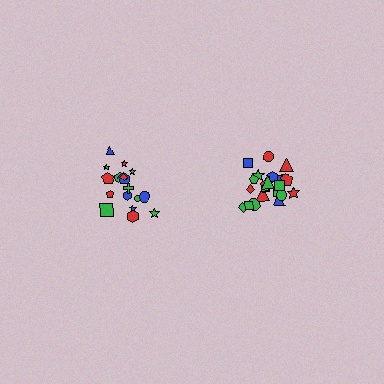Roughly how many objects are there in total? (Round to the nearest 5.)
Roughly 45 objects in total.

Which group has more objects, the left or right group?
The right group.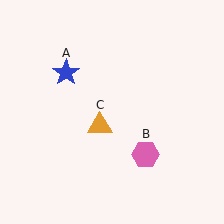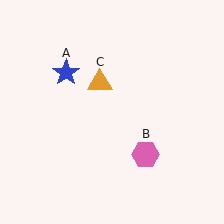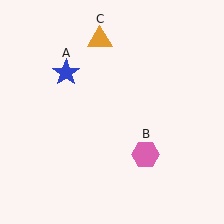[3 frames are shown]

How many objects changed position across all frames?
1 object changed position: orange triangle (object C).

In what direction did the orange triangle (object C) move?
The orange triangle (object C) moved up.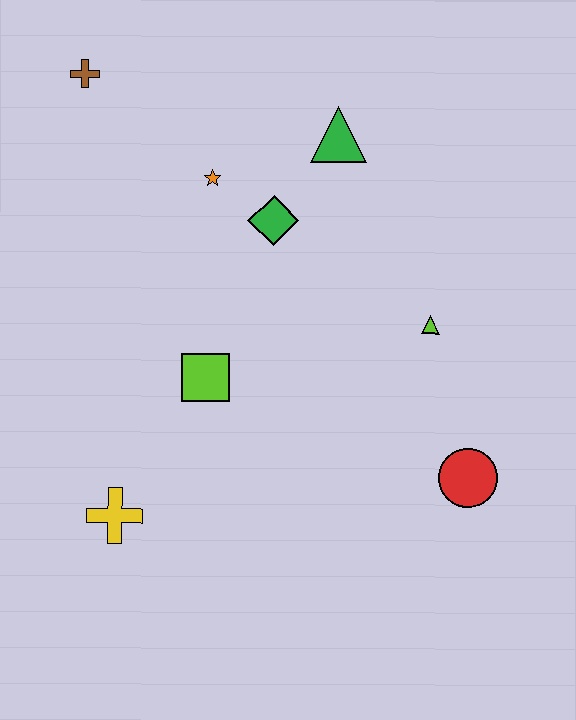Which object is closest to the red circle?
The lime triangle is closest to the red circle.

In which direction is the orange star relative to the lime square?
The orange star is above the lime square.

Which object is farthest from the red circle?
The brown cross is farthest from the red circle.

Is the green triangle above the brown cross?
No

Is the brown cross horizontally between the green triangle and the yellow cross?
No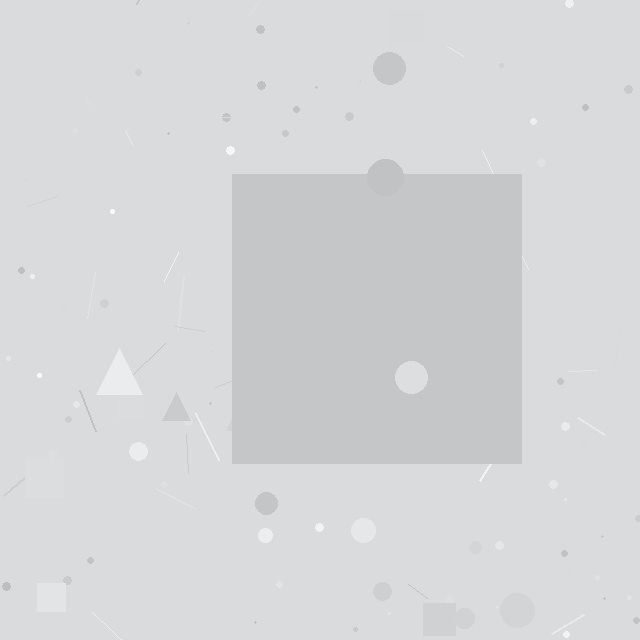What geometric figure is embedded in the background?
A square is embedded in the background.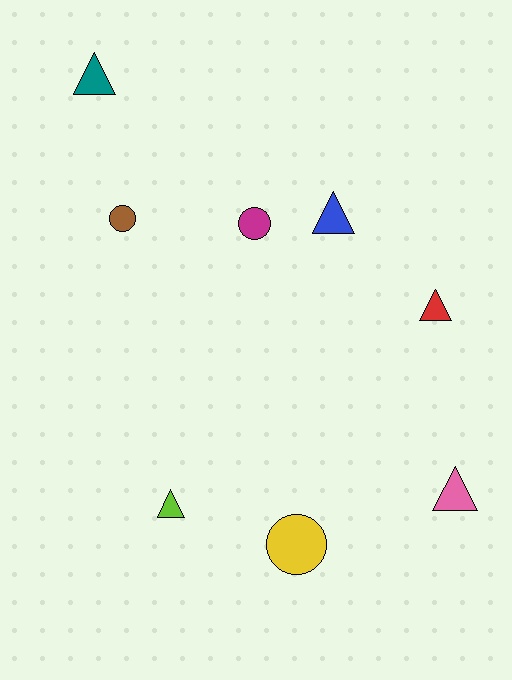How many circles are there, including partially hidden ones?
There are 3 circles.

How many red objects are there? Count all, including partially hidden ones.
There is 1 red object.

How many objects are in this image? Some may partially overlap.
There are 8 objects.